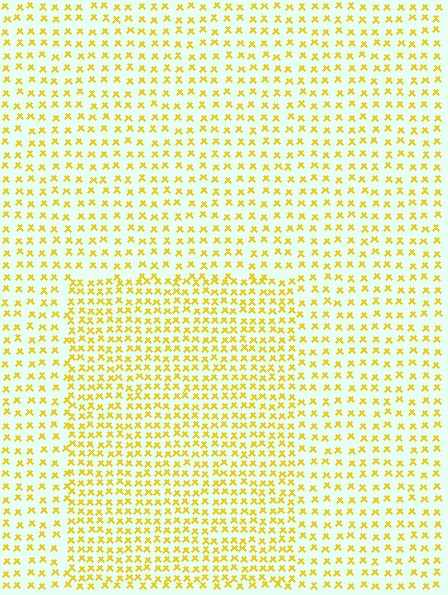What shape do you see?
I see a rectangle.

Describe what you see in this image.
The image contains small yellow elements arranged at two different densities. A rectangle-shaped region is visible where the elements are more densely packed than the surrounding area.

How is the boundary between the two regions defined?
The boundary is defined by a change in element density (approximately 1.7x ratio). All elements are the same color, size, and shape.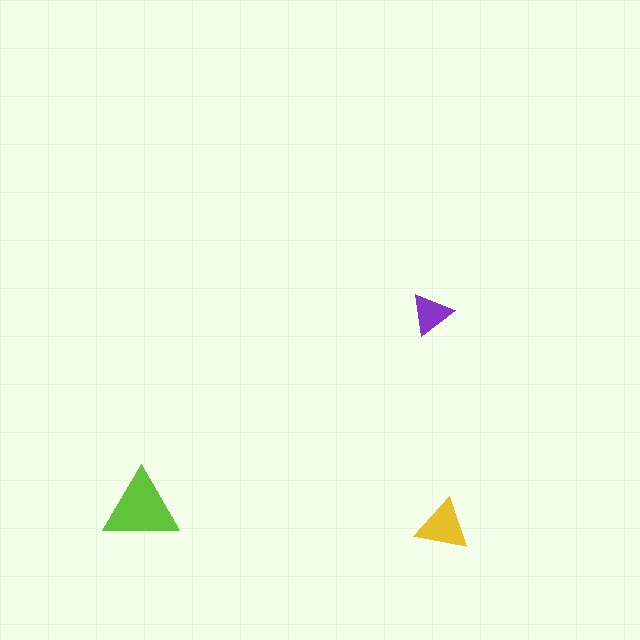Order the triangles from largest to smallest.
the lime one, the yellow one, the purple one.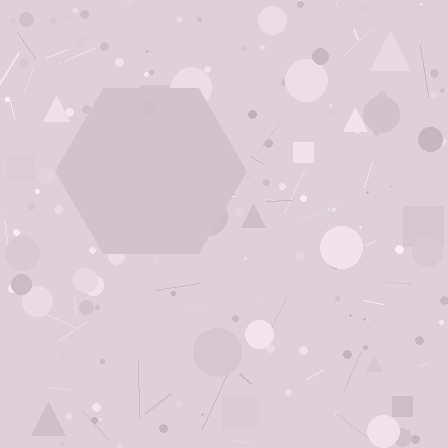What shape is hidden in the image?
A hexagon is hidden in the image.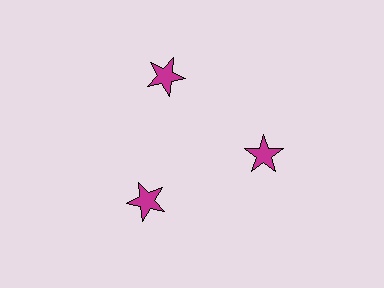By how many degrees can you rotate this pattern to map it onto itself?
The pattern maps onto itself every 120 degrees of rotation.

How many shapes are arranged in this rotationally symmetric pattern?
There are 3 shapes, arranged in 3 groups of 1.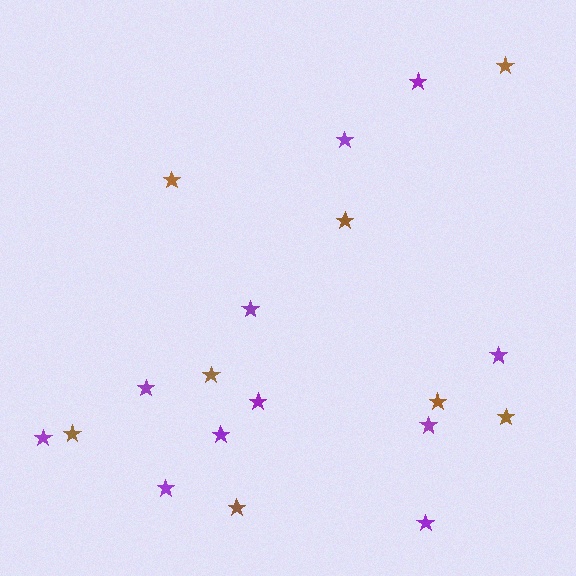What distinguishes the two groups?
There are 2 groups: one group of brown stars (8) and one group of purple stars (11).